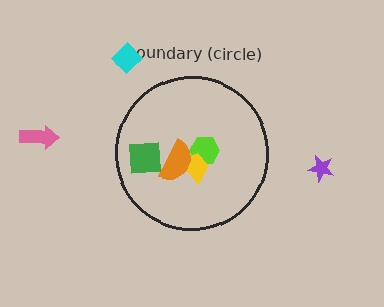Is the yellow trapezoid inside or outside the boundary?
Inside.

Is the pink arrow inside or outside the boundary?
Outside.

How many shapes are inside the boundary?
4 inside, 3 outside.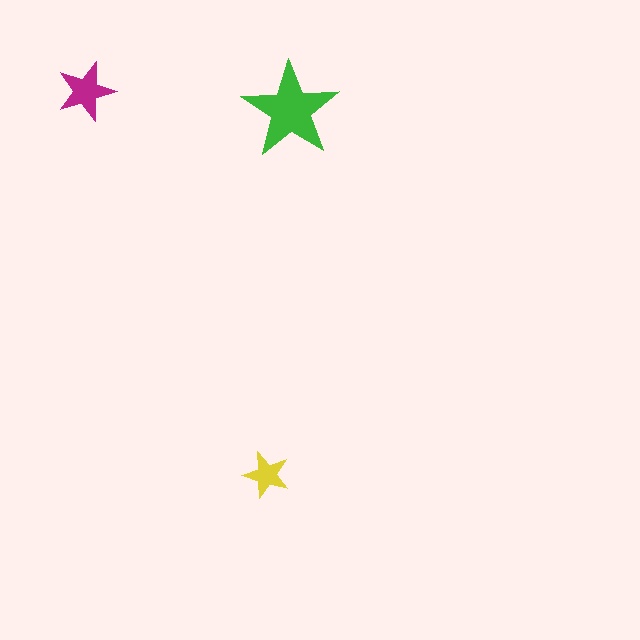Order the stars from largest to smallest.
the green one, the magenta one, the yellow one.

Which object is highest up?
The magenta star is topmost.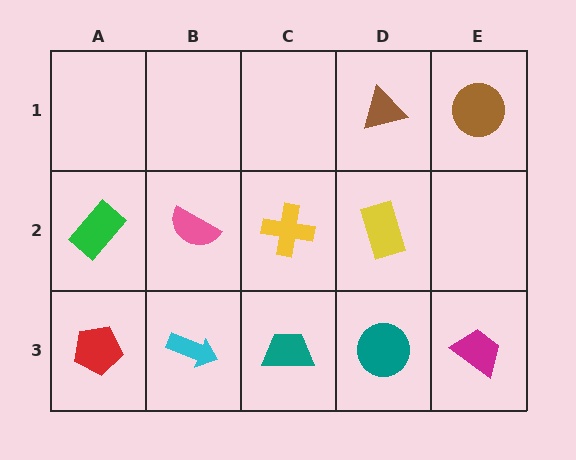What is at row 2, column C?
A yellow cross.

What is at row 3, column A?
A red pentagon.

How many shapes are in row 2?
4 shapes.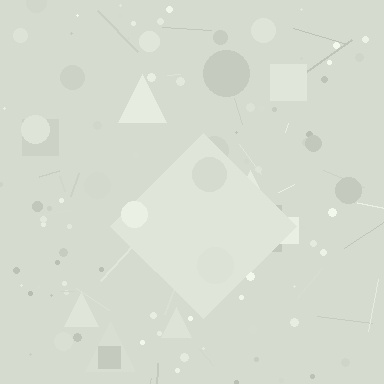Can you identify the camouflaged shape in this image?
The camouflaged shape is a diamond.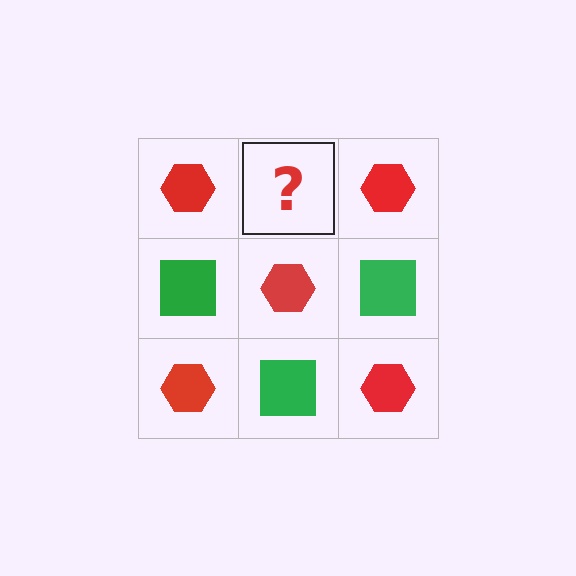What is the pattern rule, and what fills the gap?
The rule is that it alternates red hexagon and green square in a checkerboard pattern. The gap should be filled with a green square.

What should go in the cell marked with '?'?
The missing cell should contain a green square.